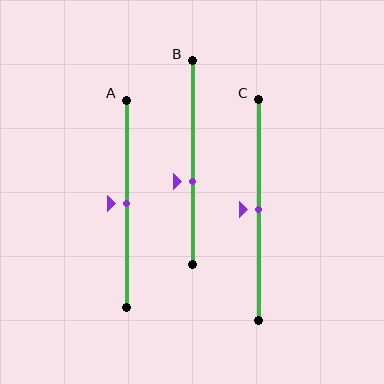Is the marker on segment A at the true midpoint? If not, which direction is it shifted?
Yes, the marker on segment A is at the true midpoint.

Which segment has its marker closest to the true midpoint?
Segment A has its marker closest to the true midpoint.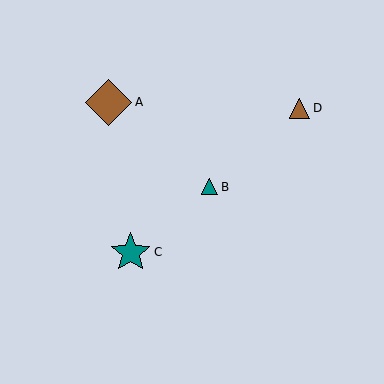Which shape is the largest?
The brown diamond (labeled A) is the largest.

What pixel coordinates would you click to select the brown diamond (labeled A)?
Click at (109, 102) to select the brown diamond A.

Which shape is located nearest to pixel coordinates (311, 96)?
The brown triangle (labeled D) at (300, 108) is nearest to that location.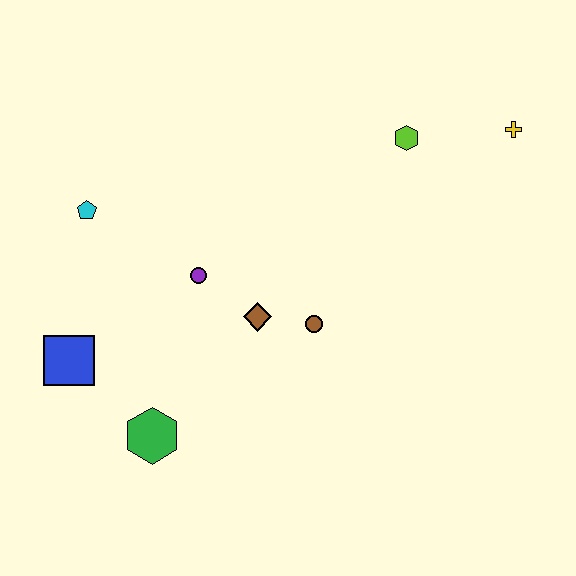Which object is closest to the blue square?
The green hexagon is closest to the blue square.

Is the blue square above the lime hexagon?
No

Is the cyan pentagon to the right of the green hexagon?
No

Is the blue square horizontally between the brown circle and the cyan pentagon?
No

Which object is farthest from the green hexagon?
The yellow cross is farthest from the green hexagon.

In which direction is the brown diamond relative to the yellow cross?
The brown diamond is to the left of the yellow cross.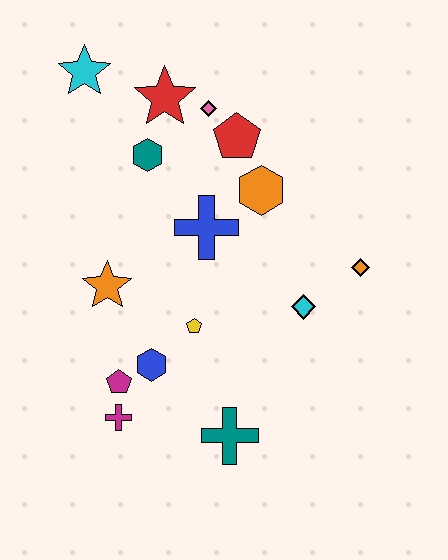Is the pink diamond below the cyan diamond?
No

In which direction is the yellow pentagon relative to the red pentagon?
The yellow pentagon is below the red pentagon.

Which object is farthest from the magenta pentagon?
The cyan star is farthest from the magenta pentagon.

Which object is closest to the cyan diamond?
The orange diamond is closest to the cyan diamond.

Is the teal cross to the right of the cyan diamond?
No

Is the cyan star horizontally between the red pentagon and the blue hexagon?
No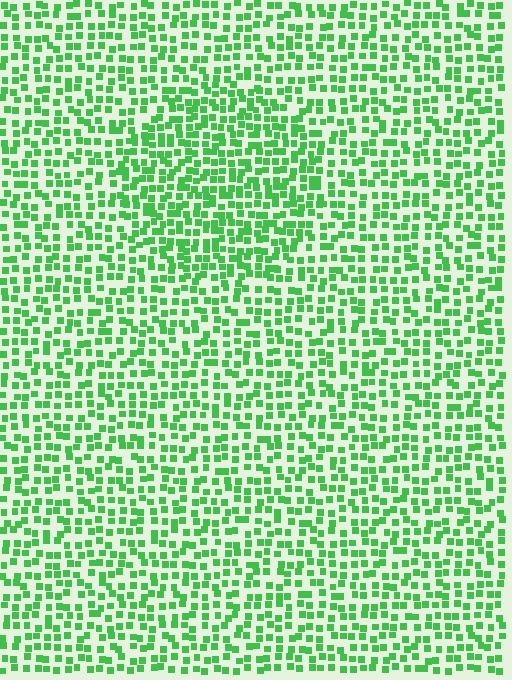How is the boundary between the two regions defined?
The boundary is defined by a change in element density (approximately 1.5x ratio). All elements are the same color, size, and shape.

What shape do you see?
I see a circle.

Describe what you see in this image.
The image contains small green elements arranged at two different densities. A circle-shaped region is visible where the elements are more densely packed than the surrounding area.